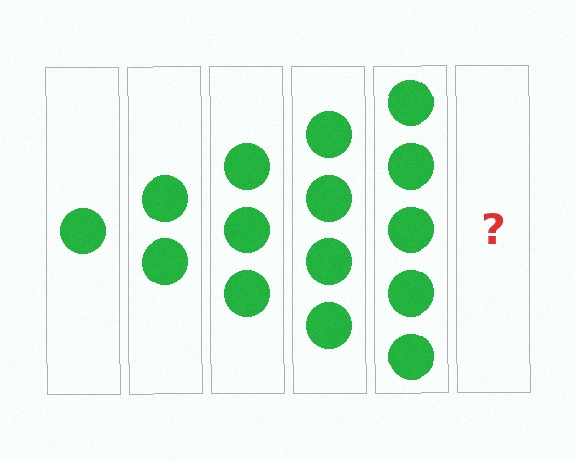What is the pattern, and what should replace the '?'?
The pattern is that each step adds one more circle. The '?' should be 6 circles.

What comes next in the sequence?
The next element should be 6 circles.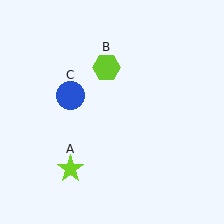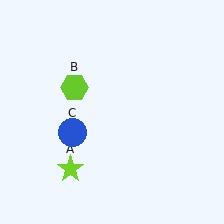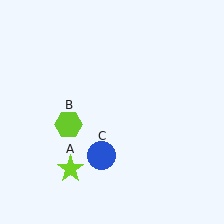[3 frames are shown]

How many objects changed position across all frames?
2 objects changed position: lime hexagon (object B), blue circle (object C).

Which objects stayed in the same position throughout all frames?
Lime star (object A) remained stationary.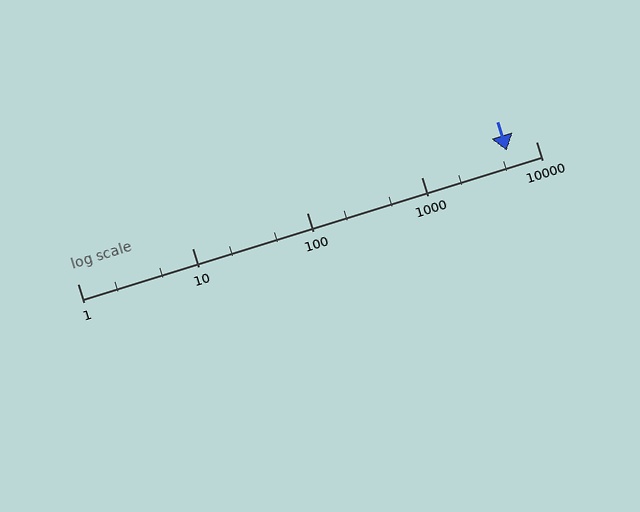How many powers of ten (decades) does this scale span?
The scale spans 4 decades, from 1 to 10000.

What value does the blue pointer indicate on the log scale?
The pointer indicates approximately 5600.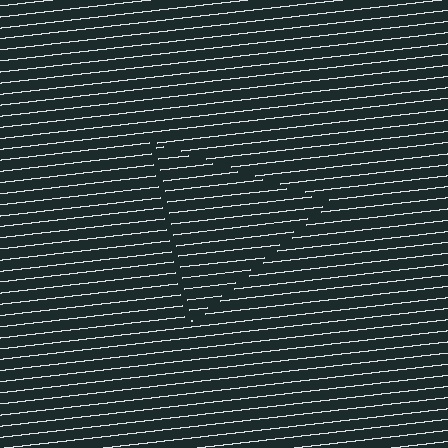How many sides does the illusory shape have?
3 sides — the line-ends trace a triangle.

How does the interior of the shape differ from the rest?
The interior of the shape contains the same grating, shifted by half a period — the contour is defined by the phase discontinuity where line-ends from the inner and outer gratings abut.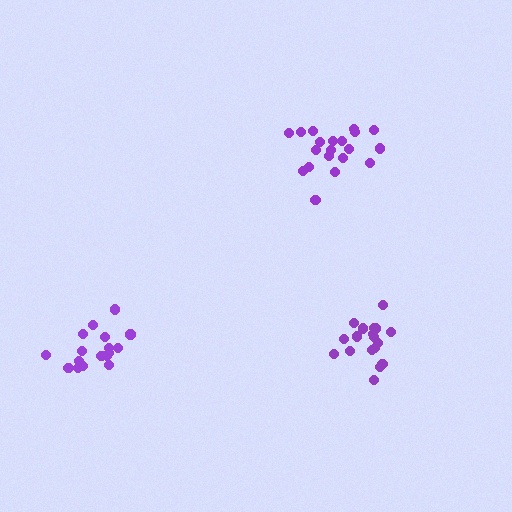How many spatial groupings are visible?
There are 3 spatial groupings.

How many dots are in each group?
Group 1: 18 dots, Group 2: 20 dots, Group 3: 17 dots (55 total).